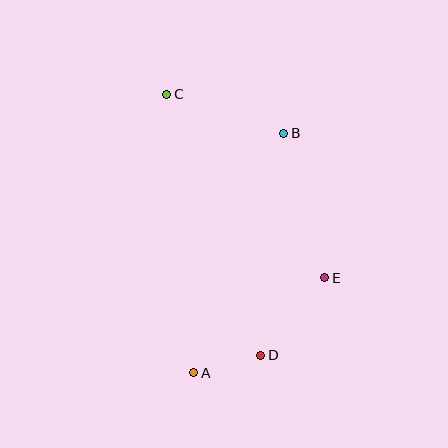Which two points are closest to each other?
Points A and D are closest to each other.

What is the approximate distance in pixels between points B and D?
The distance between B and D is approximately 223 pixels.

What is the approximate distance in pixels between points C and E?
The distance between C and E is approximately 242 pixels.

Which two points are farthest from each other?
Points A and C are farthest from each other.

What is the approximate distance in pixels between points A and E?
The distance between A and E is approximately 162 pixels.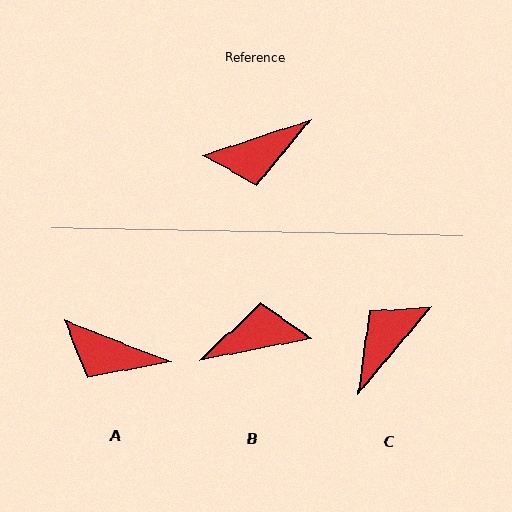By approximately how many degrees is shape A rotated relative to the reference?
Approximately 40 degrees clockwise.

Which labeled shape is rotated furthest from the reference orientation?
B, about 173 degrees away.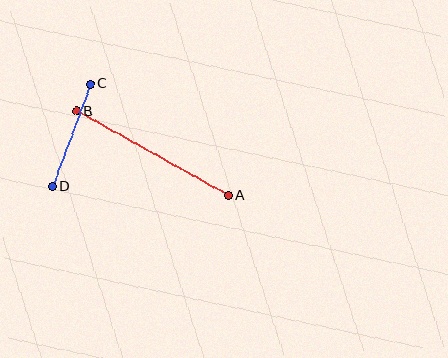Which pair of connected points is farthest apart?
Points A and B are farthest apart.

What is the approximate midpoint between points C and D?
The midpoint is at approximately (72, 135) pixels.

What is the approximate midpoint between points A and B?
The midpoint is at approximately (152, 154) pixels.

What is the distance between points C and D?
The distance is approximately 109 pixels.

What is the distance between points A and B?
The distance is approximately 173 pixels.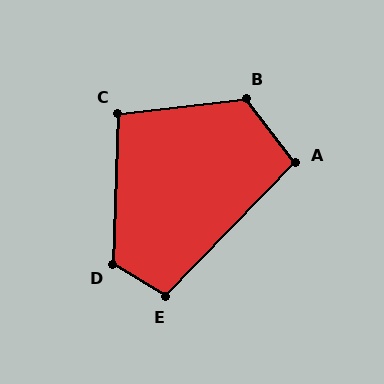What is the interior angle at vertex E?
Approximately 103 degrees (obtuse).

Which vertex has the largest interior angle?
B, at approximately 121 degrees.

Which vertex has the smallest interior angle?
A, at approximately 98 degrees.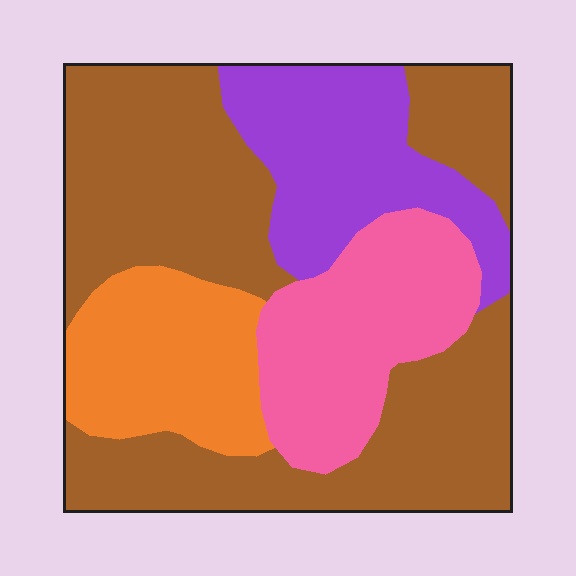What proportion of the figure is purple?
Purple covers around 20% of the figure.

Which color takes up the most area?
Brown, at roughly 50%.